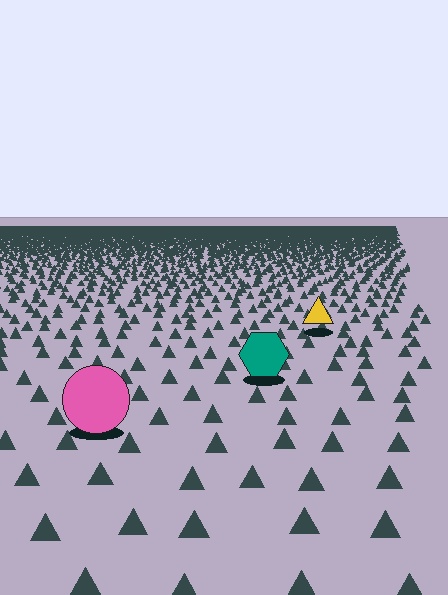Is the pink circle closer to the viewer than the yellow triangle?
Yes. The pink circle is closer — you can tell from the texture gradient: the ground texture is coarser near it.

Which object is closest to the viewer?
The pink circle is closest. The texture marks near it are larger and more spread out.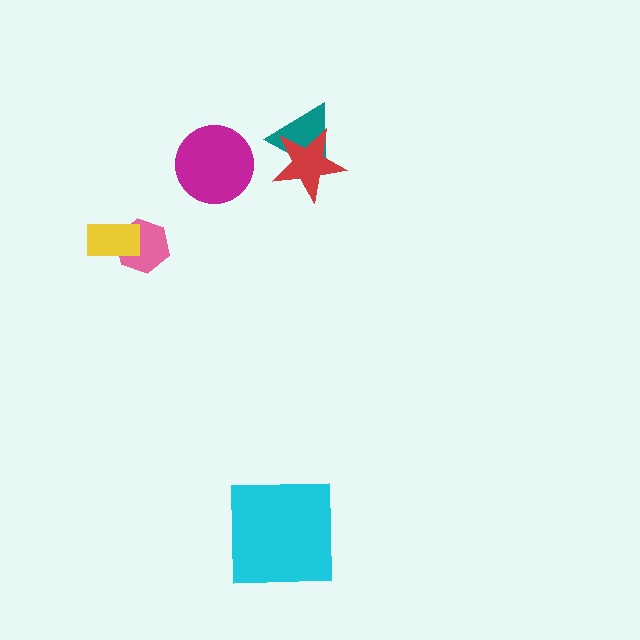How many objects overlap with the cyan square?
0 objects overlap with the cyan square.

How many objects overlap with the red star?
1 object overlaps with the red star.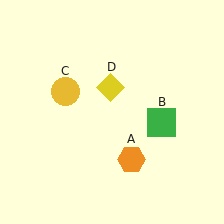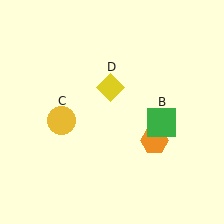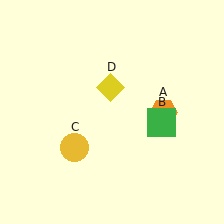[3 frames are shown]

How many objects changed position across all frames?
2 objects changed position: orange hexagon (object A), yellow circle (object C).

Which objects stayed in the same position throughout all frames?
Green square (object B) and yellow diamond (object D) remained stationary.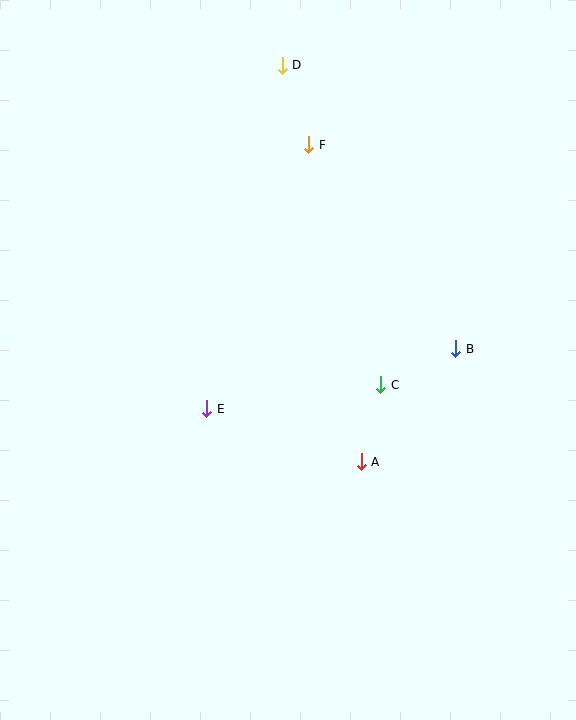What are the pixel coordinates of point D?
Point D is at (282, 65).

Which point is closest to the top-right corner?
Point D is closest to the top-right corner.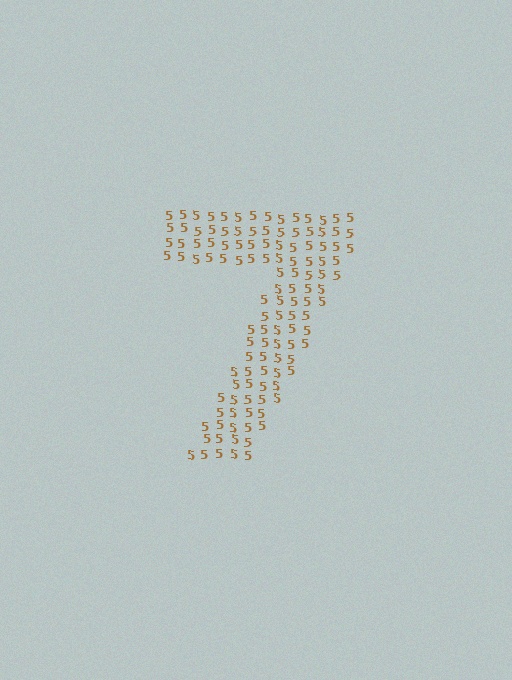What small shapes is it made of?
It is made of small digit 5's.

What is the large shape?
The large shape is the digit 7.